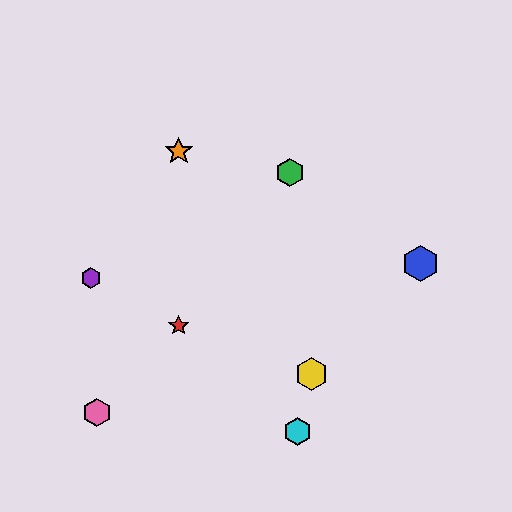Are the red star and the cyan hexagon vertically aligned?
No, the red star is at x≈179 and the cyan hexagon is at x≈298.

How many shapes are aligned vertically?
2 shapes (the red star, the orange star) are aligned vertically.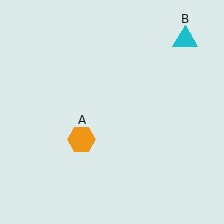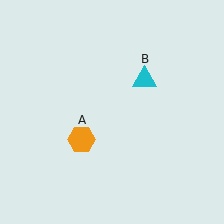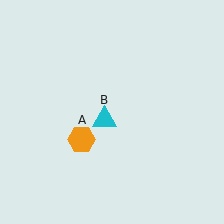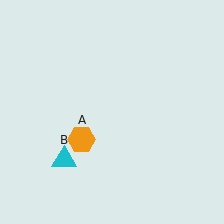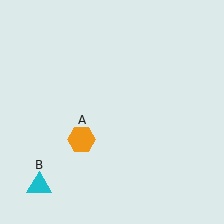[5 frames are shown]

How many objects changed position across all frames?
1 object changed position: cyan triangle (object B).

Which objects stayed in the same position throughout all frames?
Orange hexagon (object A) remained stationary.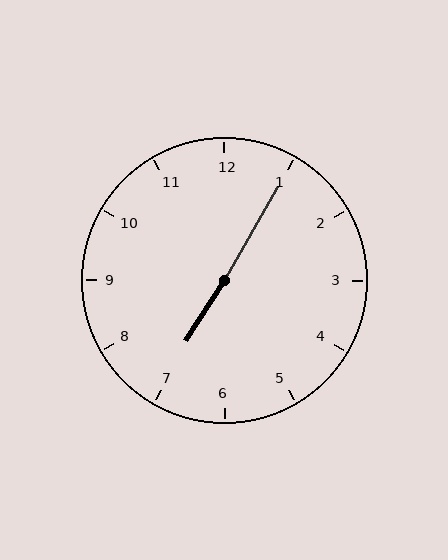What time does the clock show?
7:05.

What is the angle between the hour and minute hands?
Approximately 178 degrees.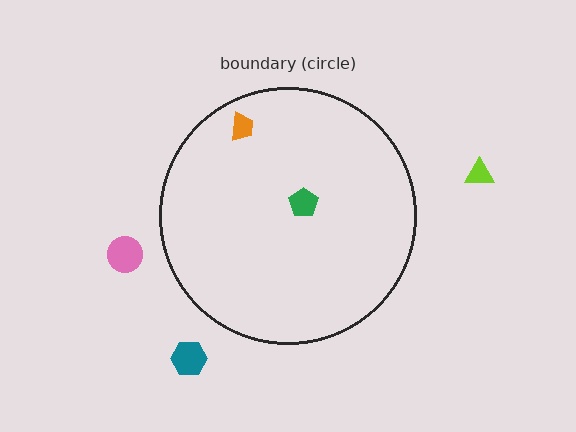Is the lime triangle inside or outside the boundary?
Outside.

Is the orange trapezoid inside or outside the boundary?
Inside.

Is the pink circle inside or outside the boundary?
Outside.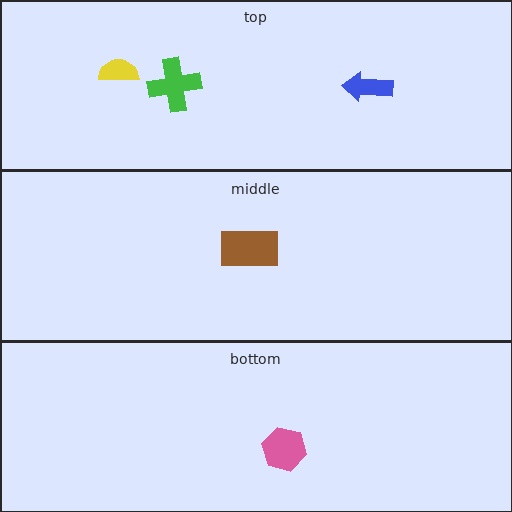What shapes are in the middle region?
The brown rectangle.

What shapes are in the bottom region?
The pink hexagon.